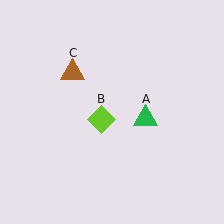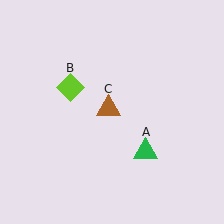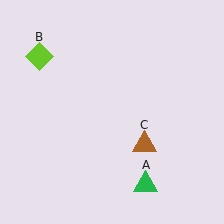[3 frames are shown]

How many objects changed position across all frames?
3 objects changed position: green triangle (object A), lime diamond (object B), brown triangle (object C).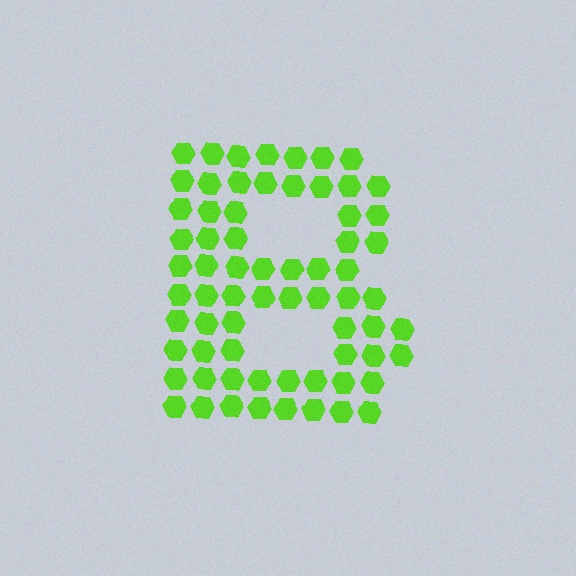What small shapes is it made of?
It is made of small hexagons.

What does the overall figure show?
The overall figure shows the letter B.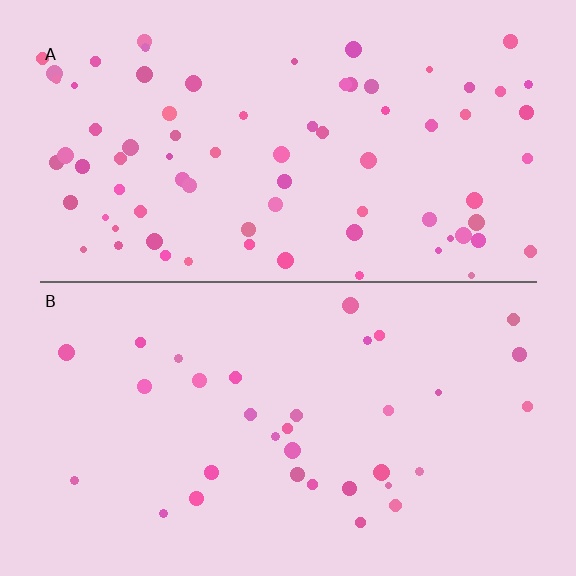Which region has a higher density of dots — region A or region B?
A (the top).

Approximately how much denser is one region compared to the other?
Approximately 2.3× — region A over region B.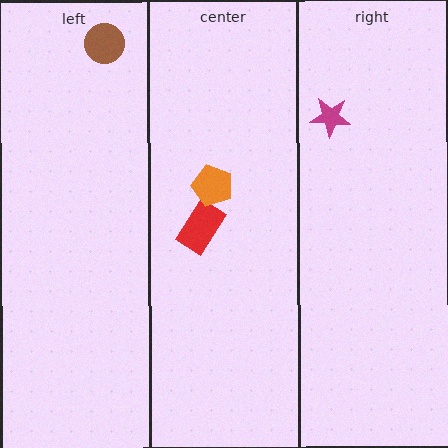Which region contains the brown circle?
The left region.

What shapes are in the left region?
The brown circle.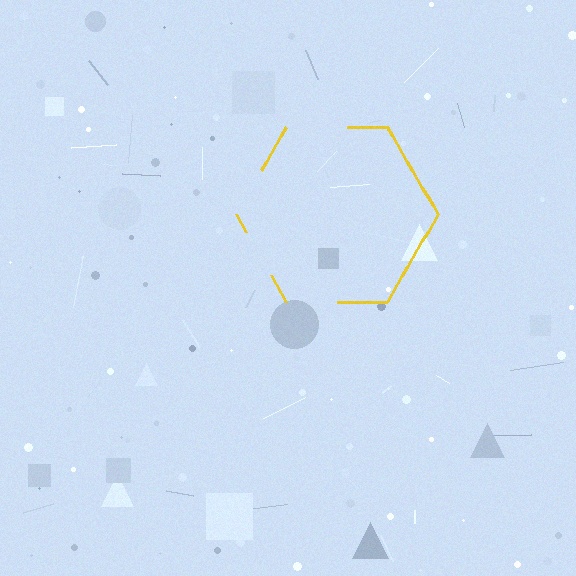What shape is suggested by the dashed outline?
The dashed outline suggests a hexagon.